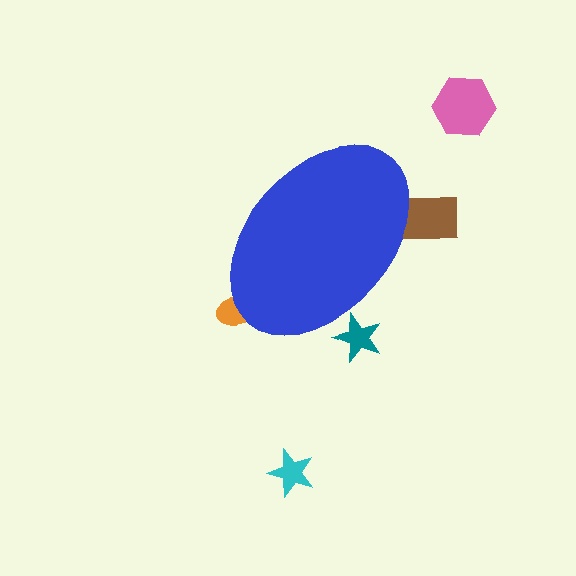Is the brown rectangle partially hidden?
Yes, the brown rectangle is partially hidden behind the blue ellipse.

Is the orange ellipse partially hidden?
Yes, the orange ellipse is partially hidden behind the blue ellipse.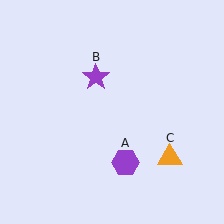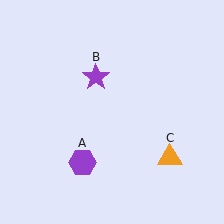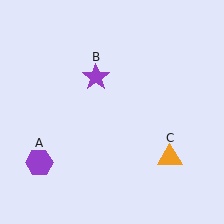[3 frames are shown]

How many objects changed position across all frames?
1 object changed position: purple hexagon (object A).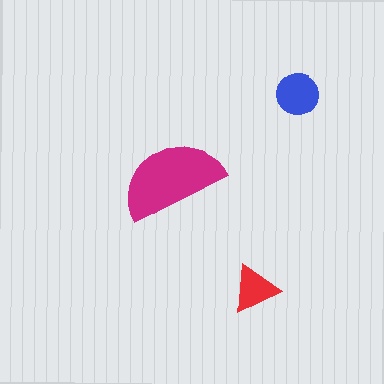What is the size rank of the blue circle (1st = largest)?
2nd.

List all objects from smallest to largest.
The red triangle, the blue circle, the magenta semicircle.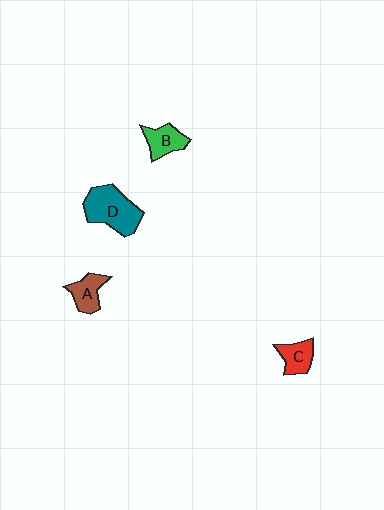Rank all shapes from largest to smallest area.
From largest to smallest: D (teal), B (green), A (brown), C (red).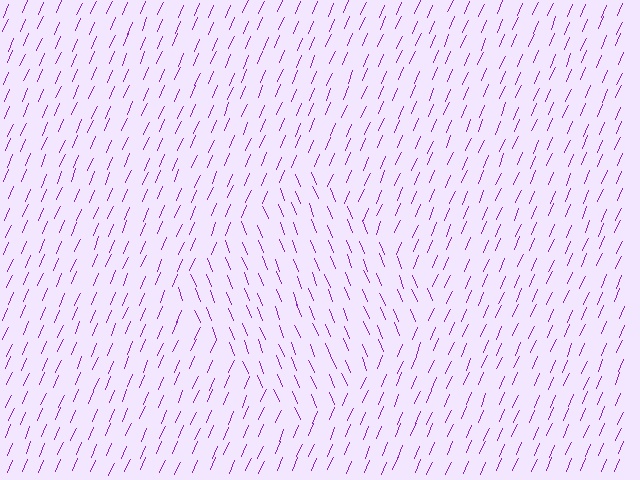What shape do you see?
I see a diamond.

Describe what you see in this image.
The image is filled with small purple line segments. A diamond region in the image has lines oriented differently from the surrounding lines, creating a visible texture boundary.